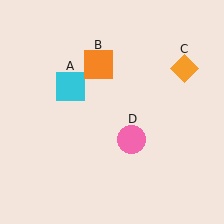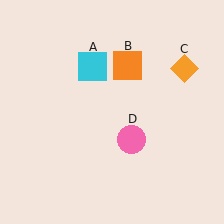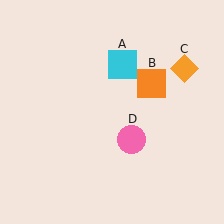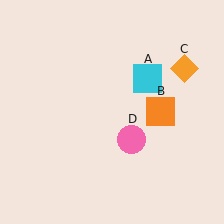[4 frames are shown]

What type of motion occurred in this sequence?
The cyan square (object A), orange square (object B) rotated clockwise around the center of the scene.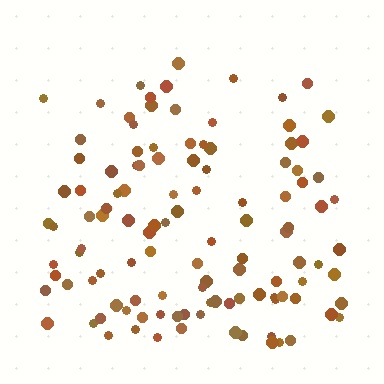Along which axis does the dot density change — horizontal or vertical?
Vertical.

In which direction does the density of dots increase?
From top to bottom, with the bottom side densest.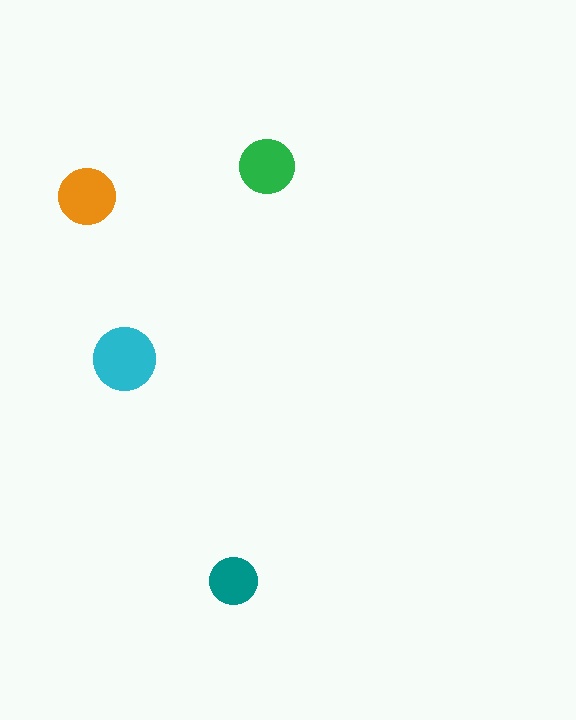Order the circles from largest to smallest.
the cyan one, the orange one, the green one, the teal one.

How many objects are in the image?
There are 4 objects in the image.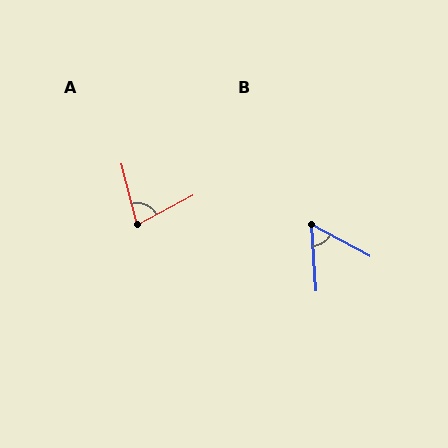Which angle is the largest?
A, at approximately 76 degrees.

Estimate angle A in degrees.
Approximately 76 degrees.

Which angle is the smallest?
B, at approximately 58 degrees.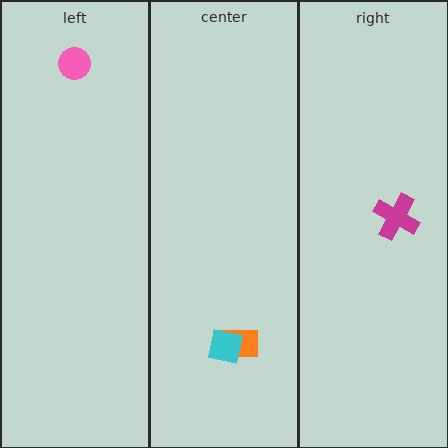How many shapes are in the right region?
1.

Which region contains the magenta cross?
The right region.